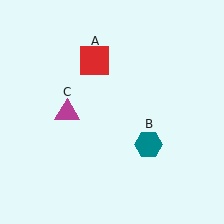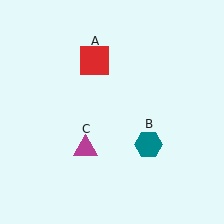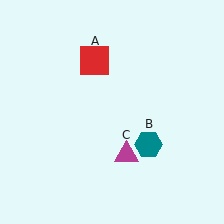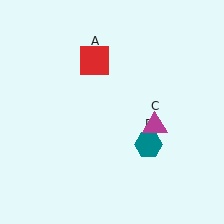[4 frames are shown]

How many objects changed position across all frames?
1 object changed position: magenta triangle (object C).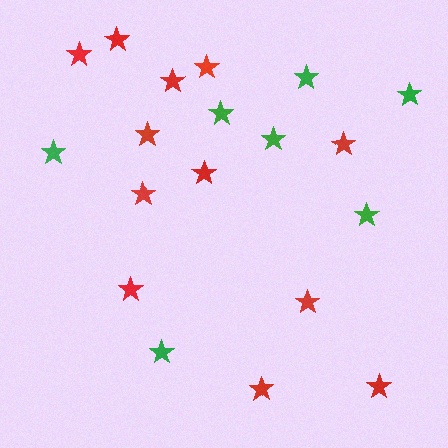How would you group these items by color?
There are 2 groups: one group of red stars (12) and one group of green stars (7).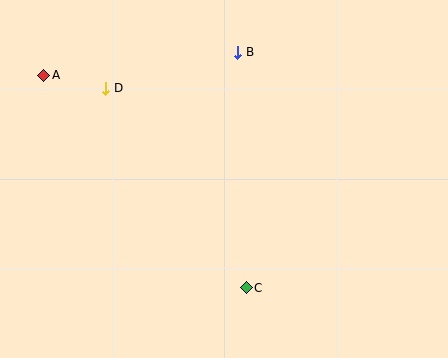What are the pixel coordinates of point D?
Point D is at (106, 88).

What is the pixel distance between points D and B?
The distance between D and B is 137 pixels.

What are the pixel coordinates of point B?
Point B is at (238, 52).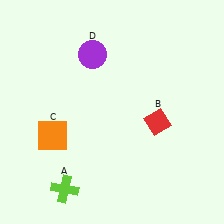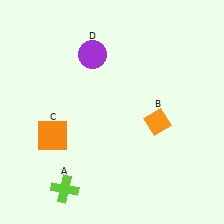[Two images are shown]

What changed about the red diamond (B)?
In Image 1, B is red. In Image 2, it changed to orange.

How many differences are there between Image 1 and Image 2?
There is 1 difference between the two images.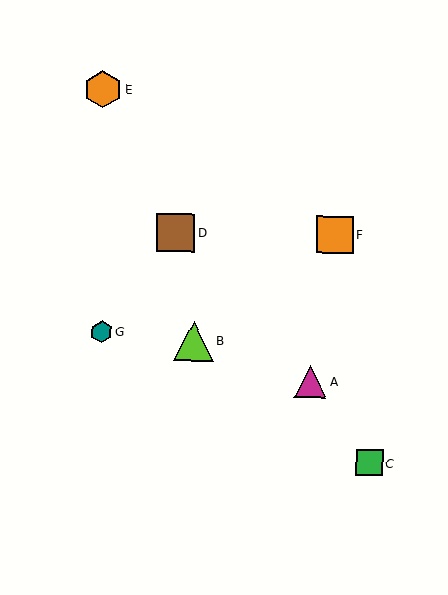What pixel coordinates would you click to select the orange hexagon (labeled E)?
Click at (103, 89) to select the orange hexagon E.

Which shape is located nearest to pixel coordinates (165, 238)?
The brown square (labeled D) at (176, 233) is nearest to that location.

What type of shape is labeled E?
Shape E is an orange hexagon.